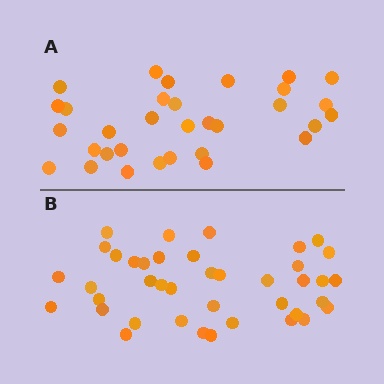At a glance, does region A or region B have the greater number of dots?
Region B (the bottom region) has more dots.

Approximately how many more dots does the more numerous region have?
Region B has roughly 8 or so more dots than region A.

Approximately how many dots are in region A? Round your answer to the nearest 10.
About 30 dots. (The exact count is 32, which rounds to 30.)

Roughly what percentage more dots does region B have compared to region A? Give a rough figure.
About 25% more.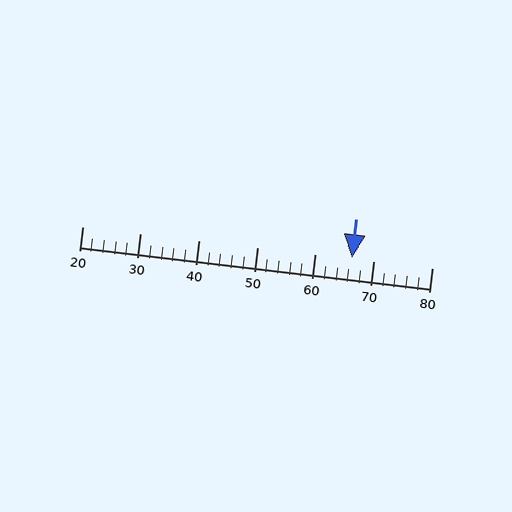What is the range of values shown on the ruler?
The ruler shows values from 20 to 80.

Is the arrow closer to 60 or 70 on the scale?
The arrow is closer to 70.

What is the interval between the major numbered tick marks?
The major tick marks are spaced 10 units apart.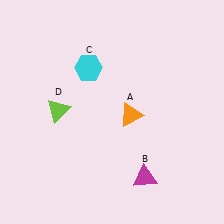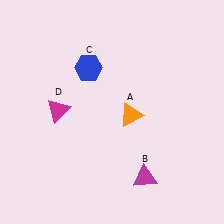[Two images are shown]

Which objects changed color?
C changed from cyan to blue. D changed from lime to magenta.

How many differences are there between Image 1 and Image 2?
There are 2 differences between the two images.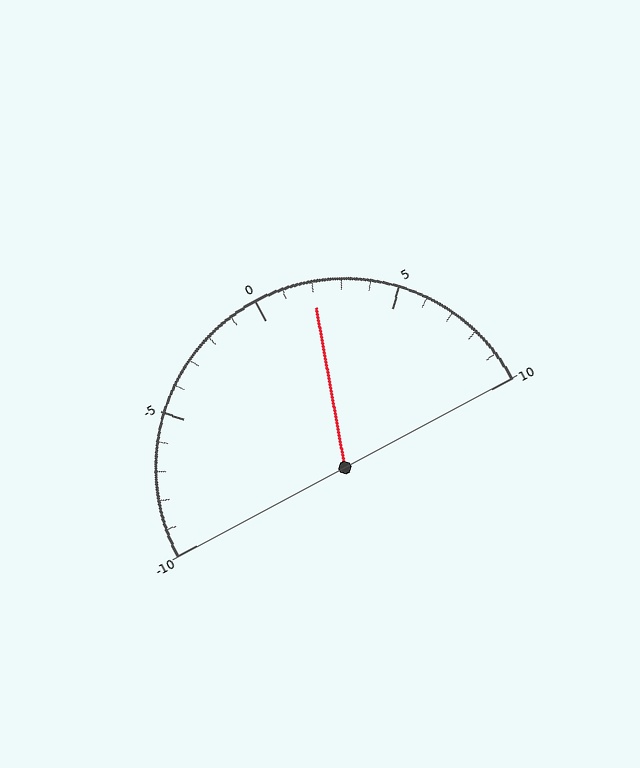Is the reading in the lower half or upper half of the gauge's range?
The reading is in the upper half of the range (-10 to 10).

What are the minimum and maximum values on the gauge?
The gauge ranges from -10 to 10.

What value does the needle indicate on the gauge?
The needle indicates approximately 2.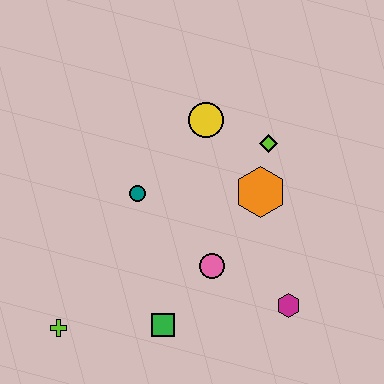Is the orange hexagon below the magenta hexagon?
No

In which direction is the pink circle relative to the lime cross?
The pink circle is to the right of the lime cross.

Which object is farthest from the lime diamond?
The lime cross is farthest from the lime diamond.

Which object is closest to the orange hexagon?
The lime diamond is closest to the orange hexagon.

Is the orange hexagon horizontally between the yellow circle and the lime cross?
No